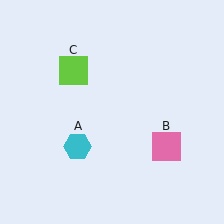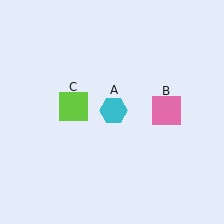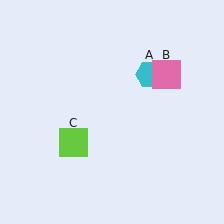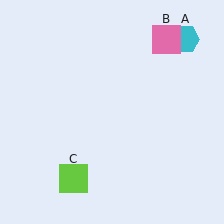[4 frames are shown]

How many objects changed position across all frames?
3 objects changed position: cyan hexagon (object A), pink square (object B), lime square (object C).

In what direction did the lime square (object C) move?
The lime square (object C) moved down.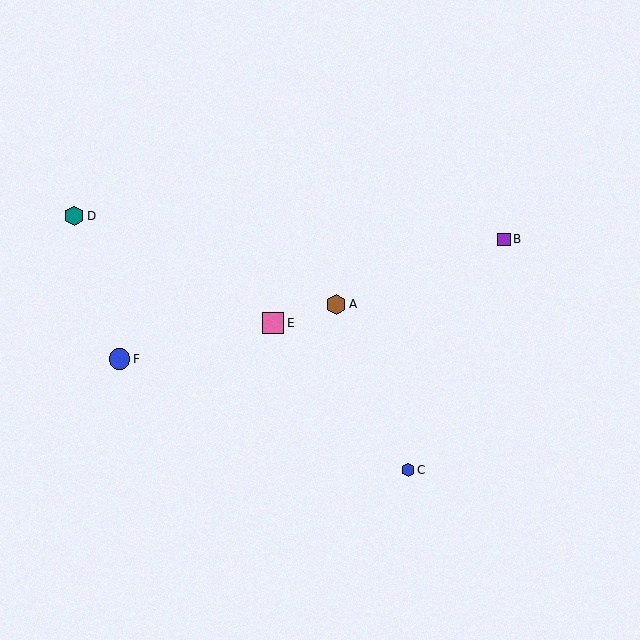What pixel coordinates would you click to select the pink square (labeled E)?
Click at (273, 323) to select the pink square E.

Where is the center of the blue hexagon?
The center of the blue hexagon is at (408, 470).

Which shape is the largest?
The pink square (labeled E) is the largest.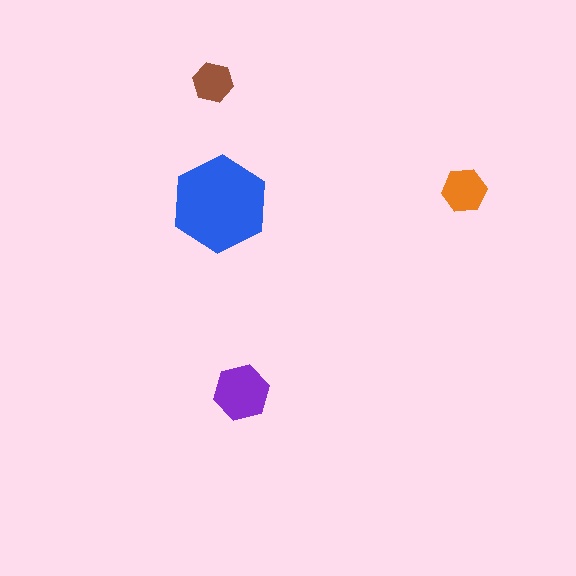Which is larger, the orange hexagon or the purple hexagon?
The purple one.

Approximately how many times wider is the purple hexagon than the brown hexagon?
About 1.5 times wider.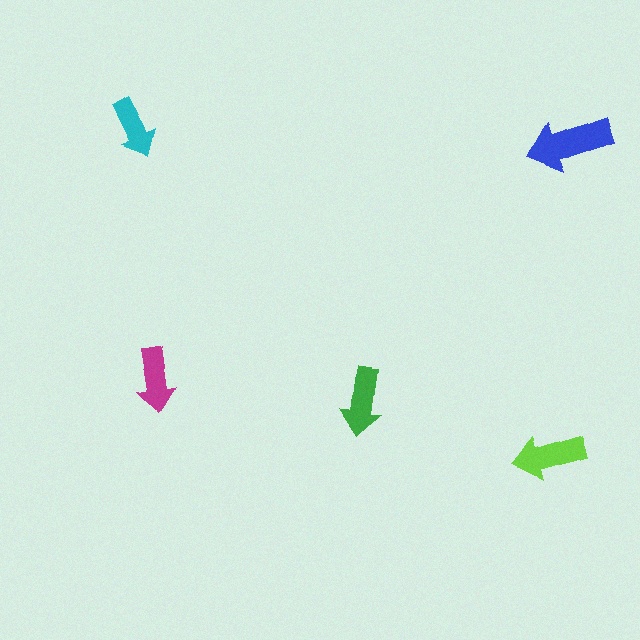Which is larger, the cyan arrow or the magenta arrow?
The magenta one.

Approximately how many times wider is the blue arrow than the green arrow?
About 1.5 times wider.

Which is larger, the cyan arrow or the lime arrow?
The lime one.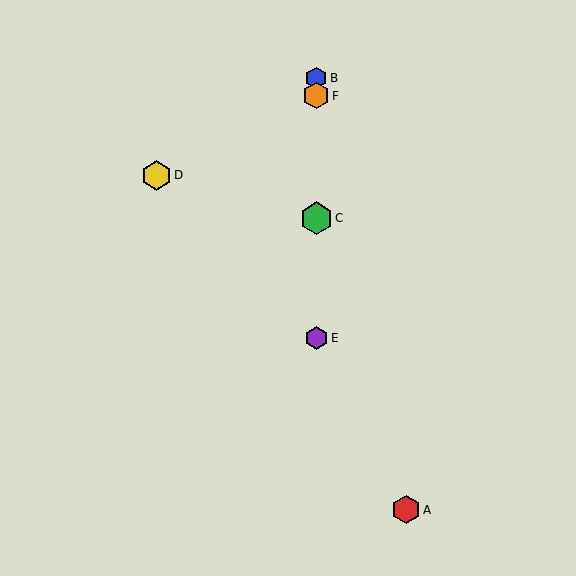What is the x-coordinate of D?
Object D is at x≈156.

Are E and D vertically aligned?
No, E is at x≈316 and D is at x≈156.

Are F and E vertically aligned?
Yes, both are at x≈316.